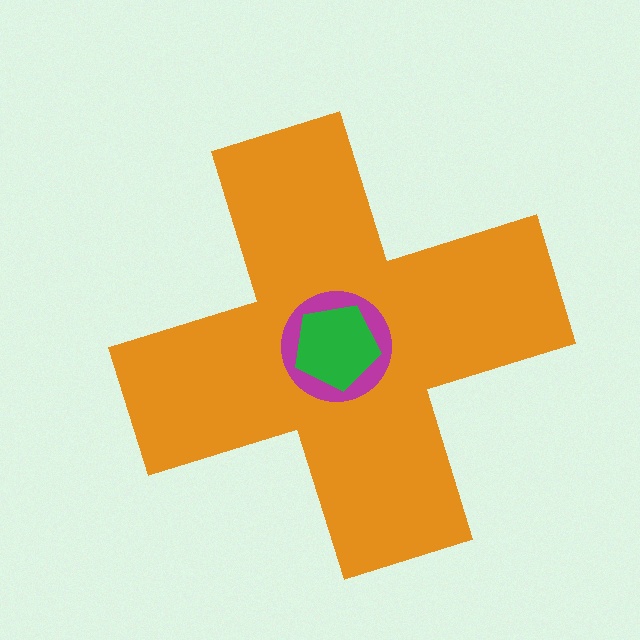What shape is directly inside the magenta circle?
The green pentagon.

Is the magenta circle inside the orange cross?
Yes.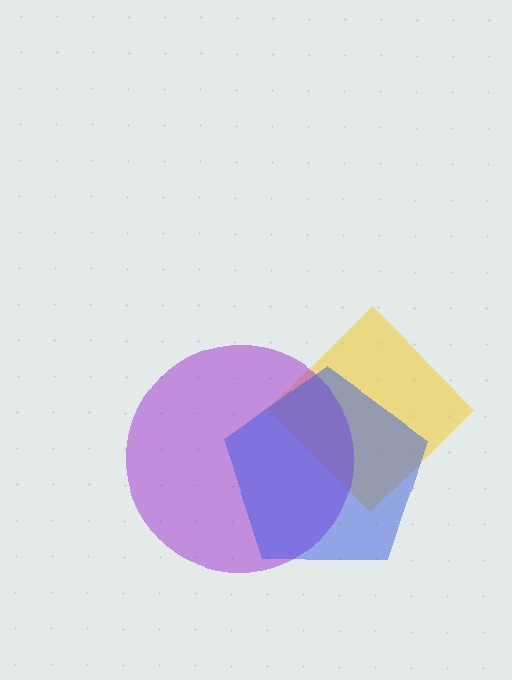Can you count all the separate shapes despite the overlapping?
Yes, there are 3 separate shapes.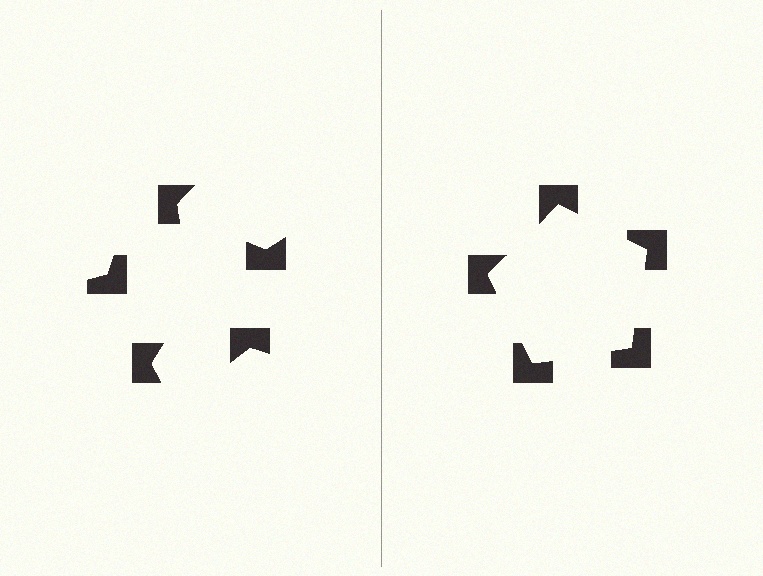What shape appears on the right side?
An illusory pentagon.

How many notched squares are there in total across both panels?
10 — 5 on each side.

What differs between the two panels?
The notched squares are positioned identically on both sides; only the wedge orientations differ. On the right they align to a pentagon; on the left they are misaligned.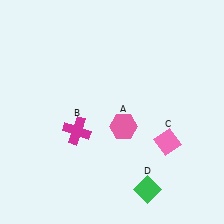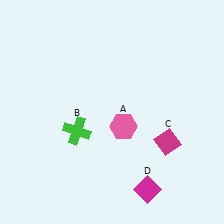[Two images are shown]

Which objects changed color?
B changed from magenta to green. C changed from pink to magenta. D changed from green to magenta.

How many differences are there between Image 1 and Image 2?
There are 3 differences between the two images.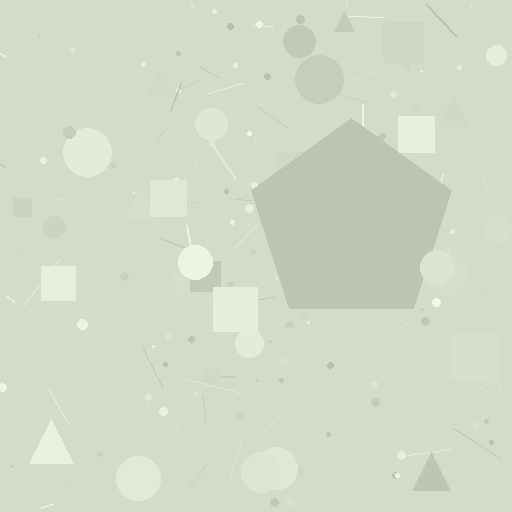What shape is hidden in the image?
A pentagon is hidden in the image.